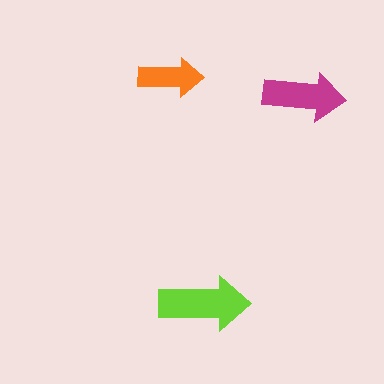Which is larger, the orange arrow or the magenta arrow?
The magenta one.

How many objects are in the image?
There are 3 objects in the image.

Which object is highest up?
The orange arrow is topmost.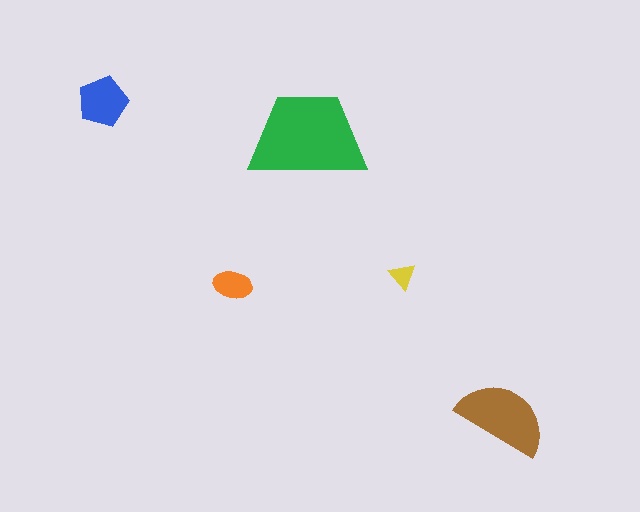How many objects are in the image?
There are 5 objects in the image.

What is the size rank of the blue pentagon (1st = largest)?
3rd.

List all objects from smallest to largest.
The yellow triangle, the orange ellipse, the blue pentagon, the brown semicircle, the green trapezoid.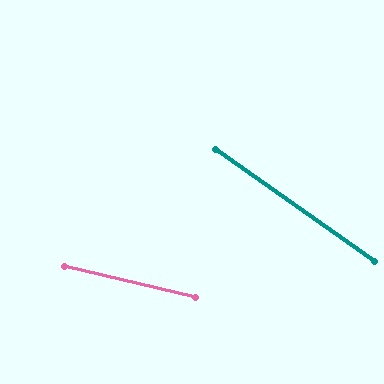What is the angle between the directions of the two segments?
Approximately 22 degrees.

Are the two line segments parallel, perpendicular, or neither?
Neither parallel nor perpendicular — they differ by about 22°.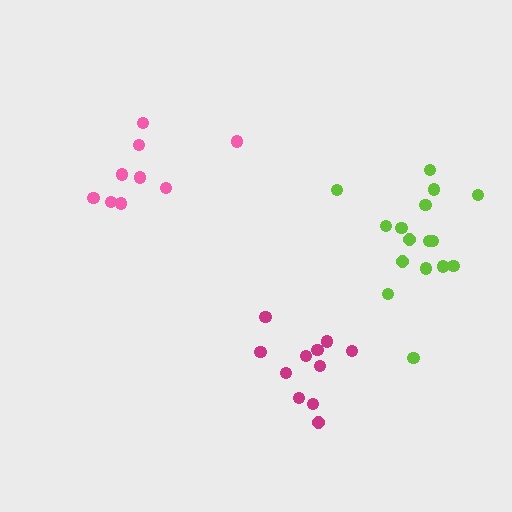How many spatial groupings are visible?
There are 3 spatial groupings.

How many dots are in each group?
Group 1: 11 dots, Group 2: 10 dots, Group 3: 16 dots (37 total).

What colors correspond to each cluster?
The clusters are colored: magenta, pink, lime.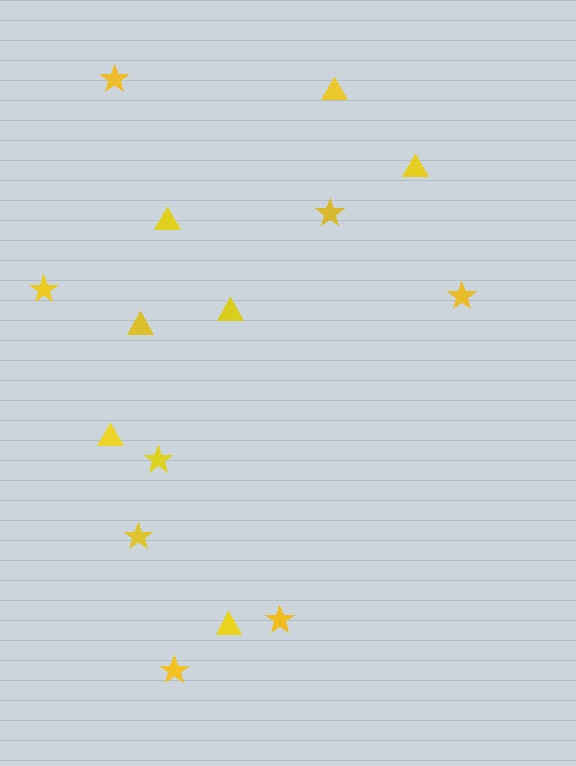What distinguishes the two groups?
There are 2 groups: one group of triangles (7) and one group of stars (8).